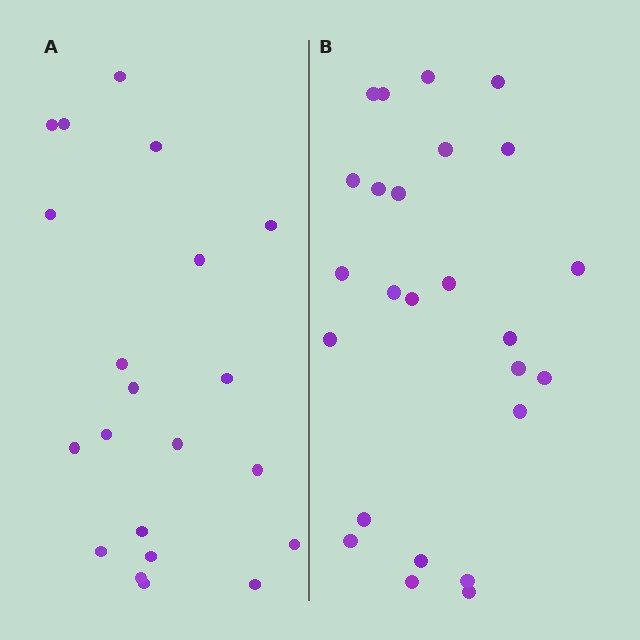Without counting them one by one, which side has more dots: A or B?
Region B (the right region) has more dots.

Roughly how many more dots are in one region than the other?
Region B has about 4 more dots than region A.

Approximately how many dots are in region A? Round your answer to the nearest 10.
About 20 dots. (The exact count is 21, which rounds to 20.)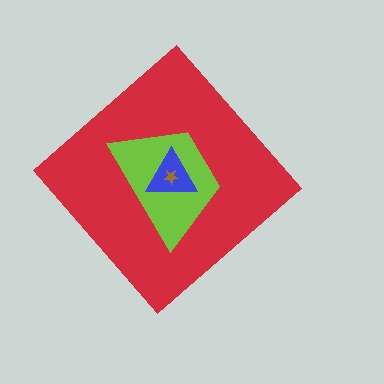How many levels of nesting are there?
4.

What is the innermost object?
The brown star.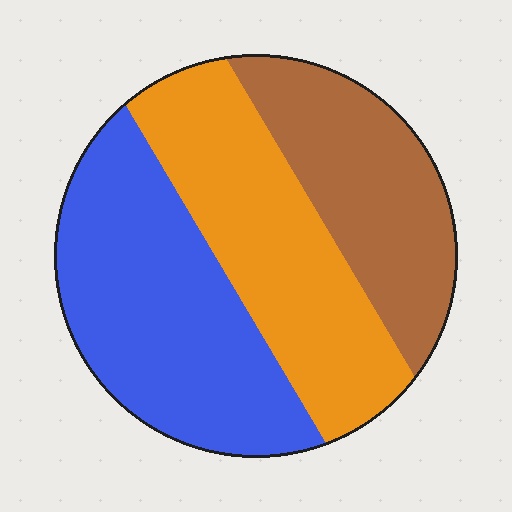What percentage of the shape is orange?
Orange covers 34% of the shape.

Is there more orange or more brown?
Orange.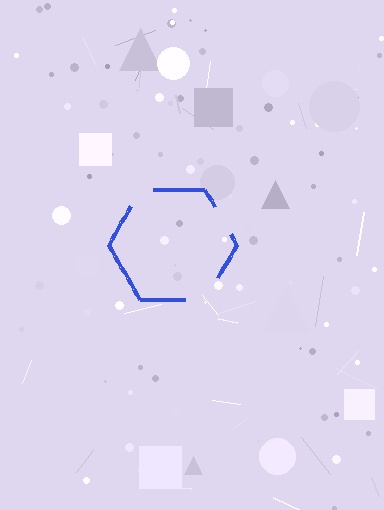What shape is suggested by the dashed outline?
The dashed outline suggests a hexagon.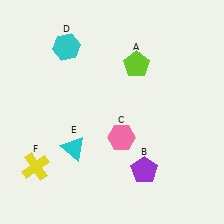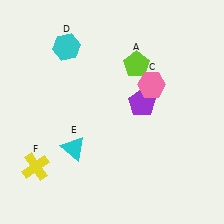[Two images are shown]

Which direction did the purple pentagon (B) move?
The purple pentagon (B) moved up.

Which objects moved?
The objects that moved are: the purple pentagon (B), the pink hexagon (C).